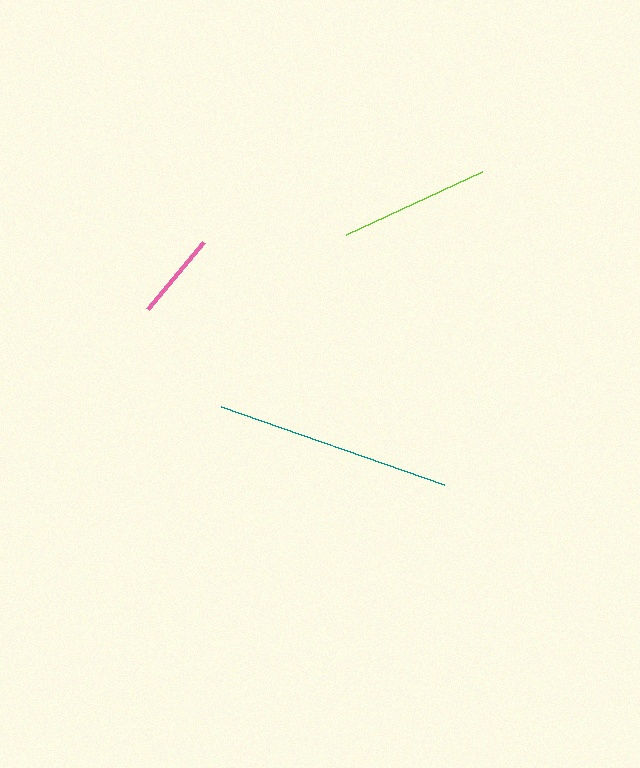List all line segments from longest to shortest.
From longest to shortest: teal, lime, pink.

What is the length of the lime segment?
The lime segment is approximately 150 pixels long.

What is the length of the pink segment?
The pink segment is approximately 87 pixels long.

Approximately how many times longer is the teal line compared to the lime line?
The teal line is approximately 1.6 times the length of the lime line.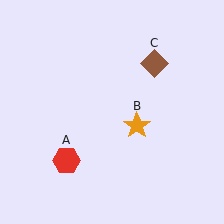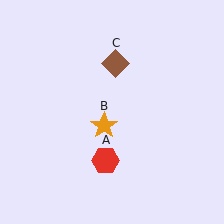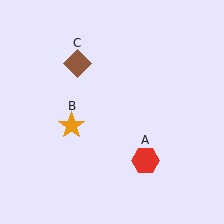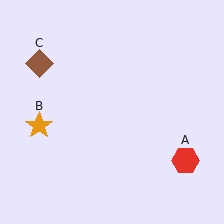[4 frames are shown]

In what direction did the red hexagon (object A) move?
The red hexagon (object A) moved right.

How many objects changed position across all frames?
3 objects changed position: red hexagon (object A), orange star (object B), brown diamond (object C).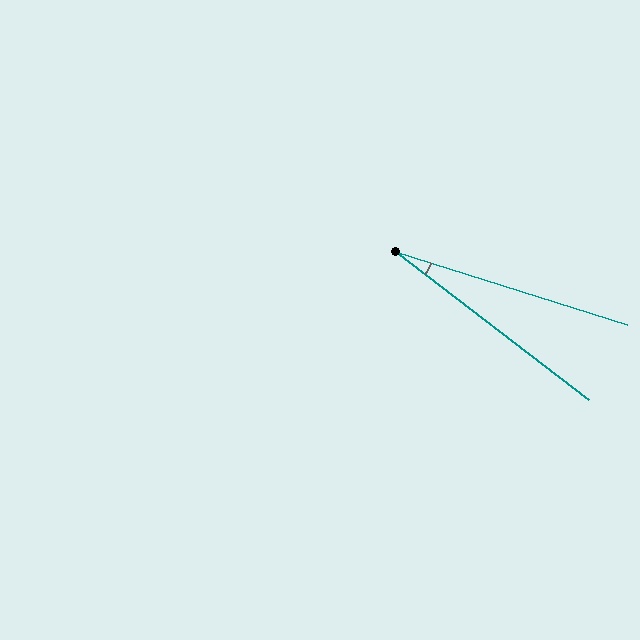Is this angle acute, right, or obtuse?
It is acute.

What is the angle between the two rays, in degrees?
Approximately 20 degrees.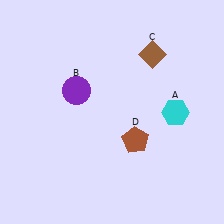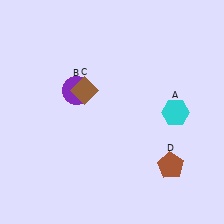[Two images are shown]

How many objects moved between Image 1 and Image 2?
2 objects moved between the two images.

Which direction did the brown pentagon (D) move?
The brown pentagon (D) moved right.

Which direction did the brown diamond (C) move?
The brown diamond (C) moved left.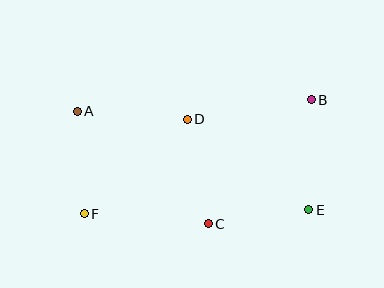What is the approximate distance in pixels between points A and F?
The distance between A and F is approximately 103 pixels.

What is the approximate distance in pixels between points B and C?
The distance between B and C is approximately 161 pixels.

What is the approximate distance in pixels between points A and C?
The distance between A and C is approximately 173 pixels.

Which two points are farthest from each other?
Points B and F are farthest from each other.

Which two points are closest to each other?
Points C and E are closest to each other.